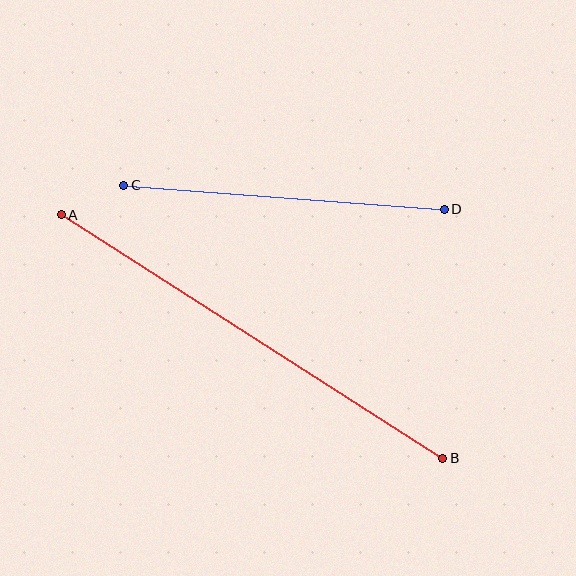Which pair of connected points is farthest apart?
Points A and B are farthest apart.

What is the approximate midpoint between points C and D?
The midpoint is at approximately (284, 197) pixels.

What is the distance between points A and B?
The distance is approximately 453 pixels.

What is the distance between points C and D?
The distance is approximately 322 pixels.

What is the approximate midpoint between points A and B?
The midpoint is at approximately (252, 337) pixels.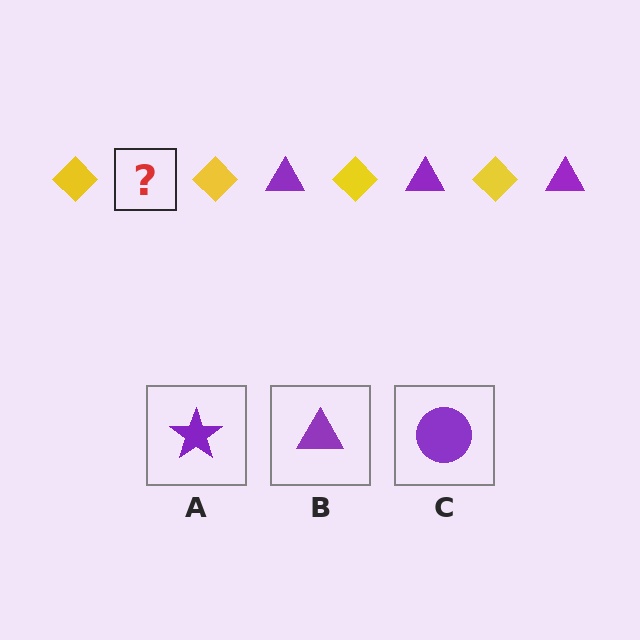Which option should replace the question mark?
Option B.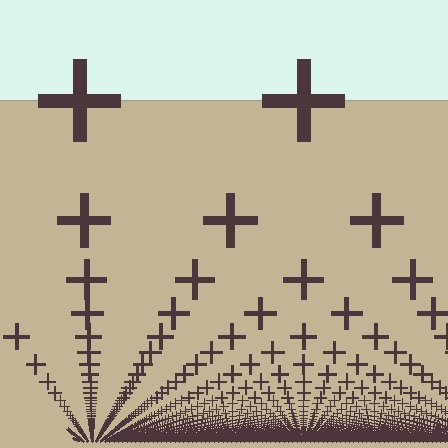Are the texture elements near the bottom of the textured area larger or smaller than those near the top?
Smaller. The gradient is inverted — elements near the bottom are smaller and denser.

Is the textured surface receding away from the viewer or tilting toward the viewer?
The surface appears to tilt toward the viewer. Texture elements get larger and sparser toward the top.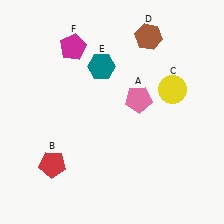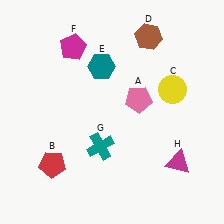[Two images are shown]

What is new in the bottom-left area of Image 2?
A teal cross (G) was added in the bottom-left area of Image 2.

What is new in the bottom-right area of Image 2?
A magenta triangle (H) was added in the bottom-right area of Image 2.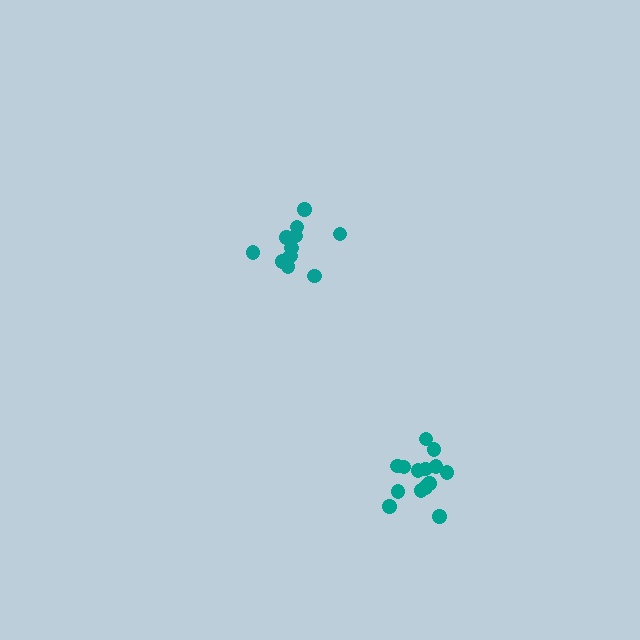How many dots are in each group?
Group 1: 13 dots, Group 2: 15 dots (28 total).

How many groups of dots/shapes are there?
There are 2 groups.